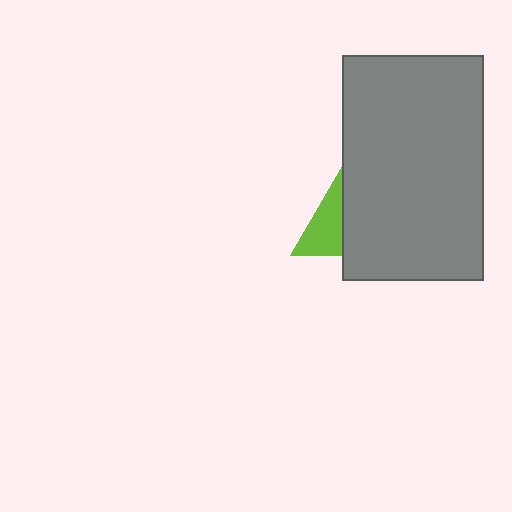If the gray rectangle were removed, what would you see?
You would see the complete lime triangle.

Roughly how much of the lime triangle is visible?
A small part of it is visible (roughly 40%).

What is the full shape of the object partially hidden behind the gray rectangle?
The partially hidden object is a lime triangle.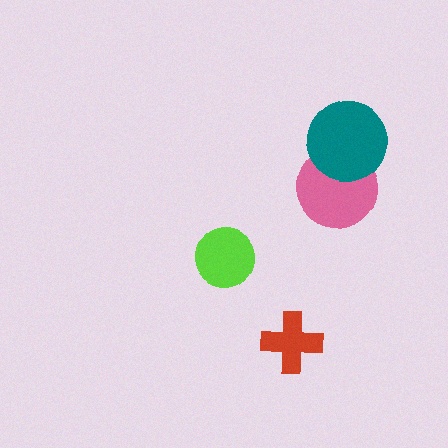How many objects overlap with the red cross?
0 objects overlap with the red cross.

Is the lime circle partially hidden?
No, no other shape covers it.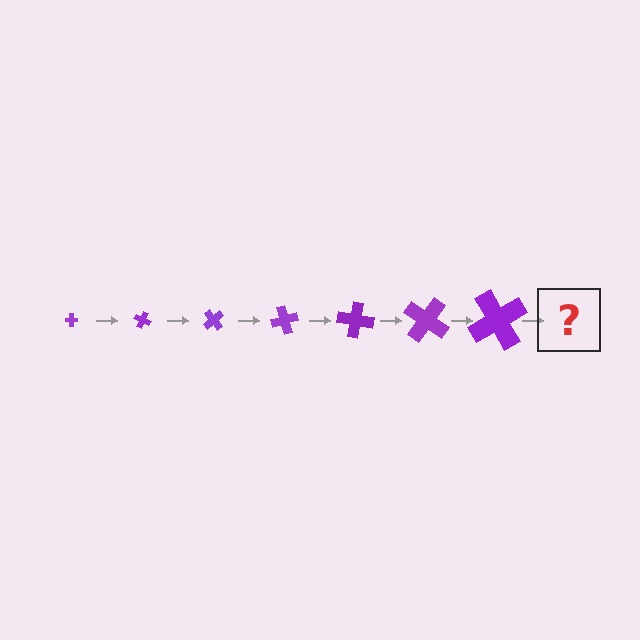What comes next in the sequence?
The next element should be a cross, larger than the previous one and rotated 175 degrees from the start.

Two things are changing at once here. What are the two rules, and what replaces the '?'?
The two rules are that the cross grows larger each step and it rotates 25 degrees each step. The '?' should be a cross, larger than the previous one and rotated 175 degrees from the start.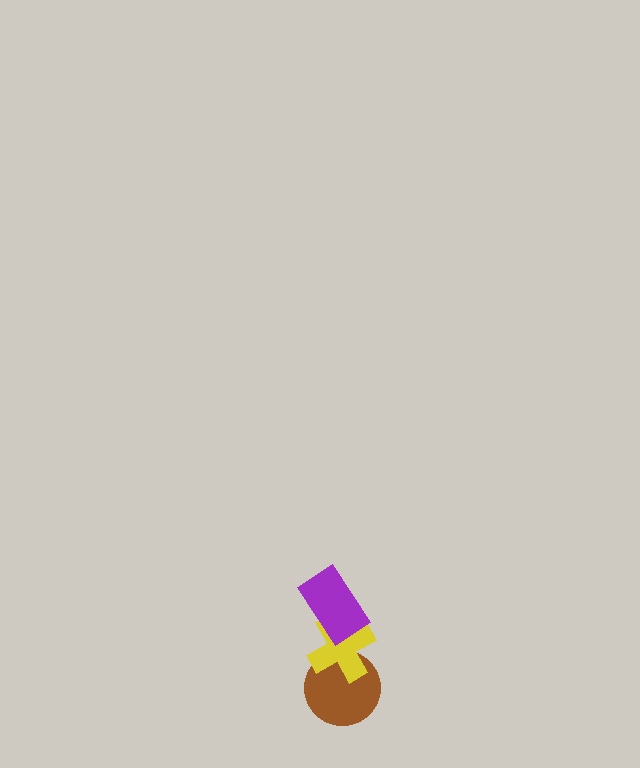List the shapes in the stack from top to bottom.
From top to bottom: the purple rectangle, the yellow cross, the brown circle.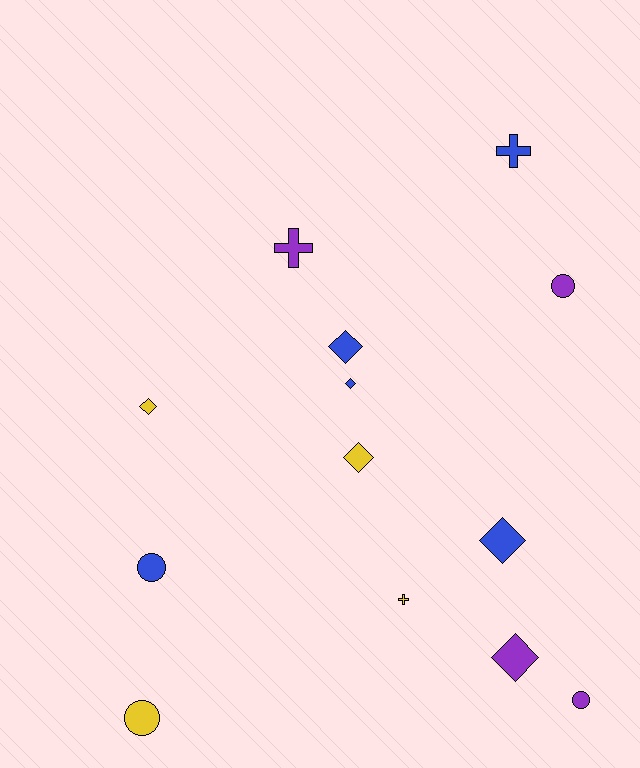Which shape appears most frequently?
Diamond, with 6 objects.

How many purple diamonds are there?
There is 1 purple diamond.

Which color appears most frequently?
Blue, with 5 objects.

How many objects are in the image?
There are 13 objects.